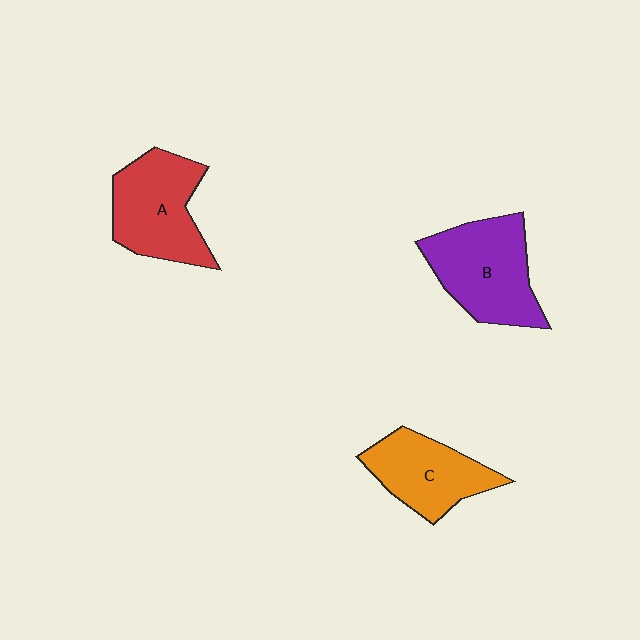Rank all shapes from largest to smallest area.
From largest to smallest: B (purple), A (red), C (orange).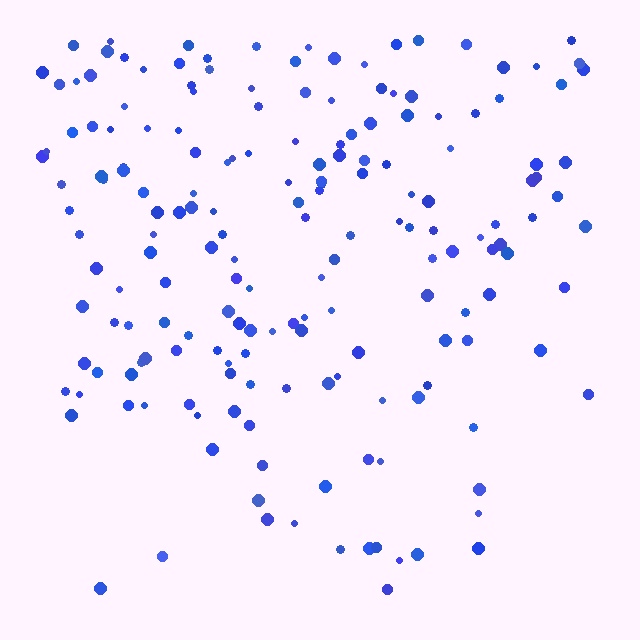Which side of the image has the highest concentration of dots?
The top.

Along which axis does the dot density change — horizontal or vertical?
Vertical.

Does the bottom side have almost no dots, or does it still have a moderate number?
Still a moderate number, just noticeably fewer than the top.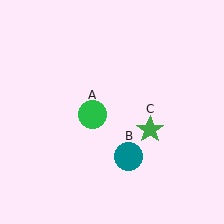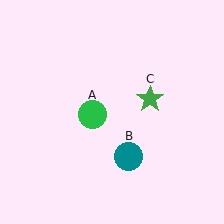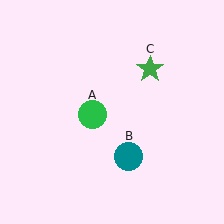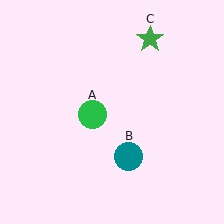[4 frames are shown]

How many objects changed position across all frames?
1 object changed position: green star (object C).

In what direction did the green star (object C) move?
The green star (object C) moved up.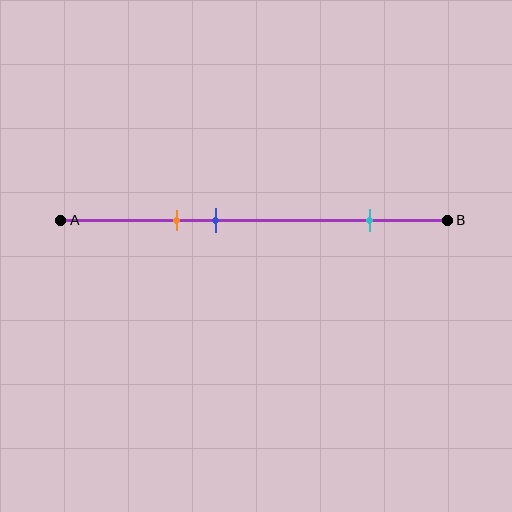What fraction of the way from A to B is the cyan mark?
The cyan mark is approximately 80% (0.8) of the way from A to B.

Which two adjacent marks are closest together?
The orange and blue marks are the closest adjacent pair.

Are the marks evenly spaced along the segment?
No, the marks are not evenly spaced.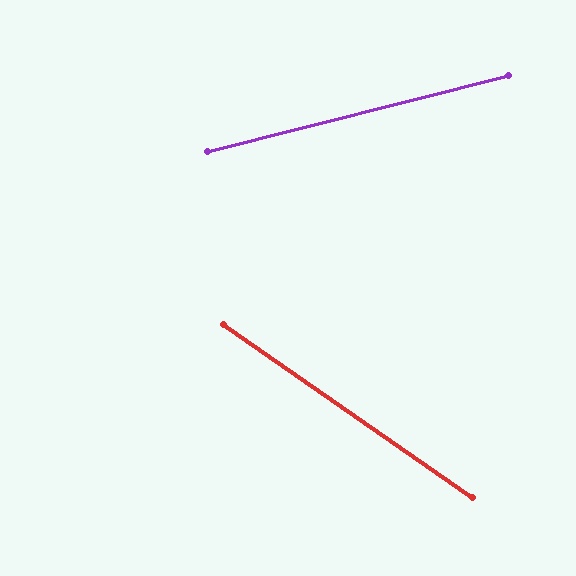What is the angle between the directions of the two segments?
Approximately 49 degrees.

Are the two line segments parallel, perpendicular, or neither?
Neither parallel nor perpendicular — they differ by about 49°.